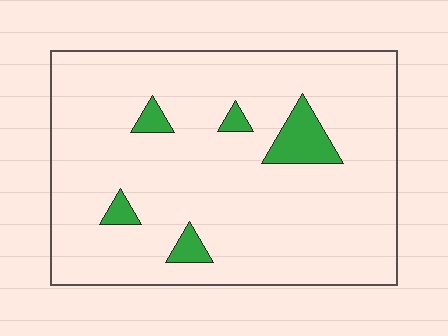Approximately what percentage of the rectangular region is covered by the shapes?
Approximately 10%.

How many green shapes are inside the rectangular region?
5.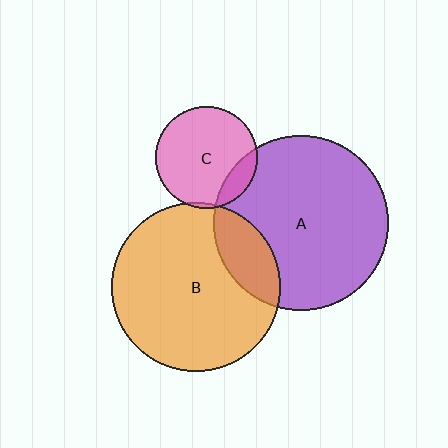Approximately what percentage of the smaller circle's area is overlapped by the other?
Approximately 20%.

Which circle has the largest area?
Circle A (purple).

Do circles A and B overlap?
Yes.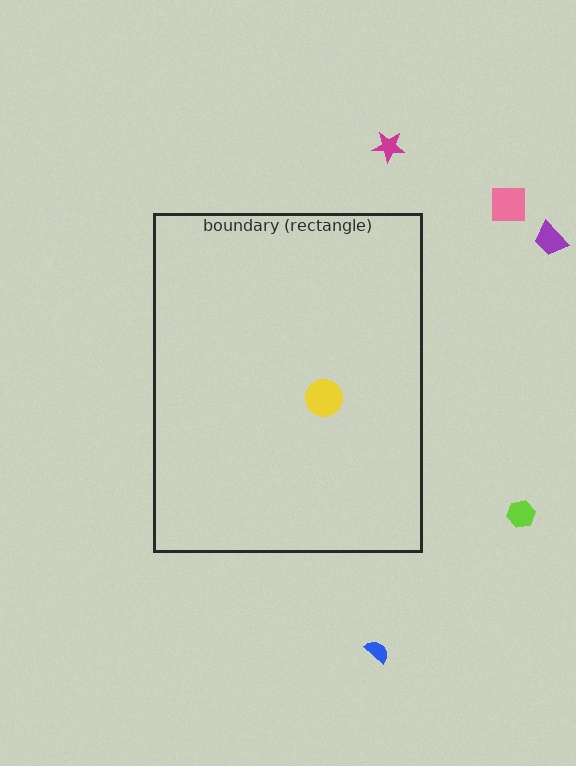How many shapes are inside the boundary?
1 inside, 5 outside.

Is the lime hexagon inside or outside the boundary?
Outside.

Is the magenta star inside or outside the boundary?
Outside.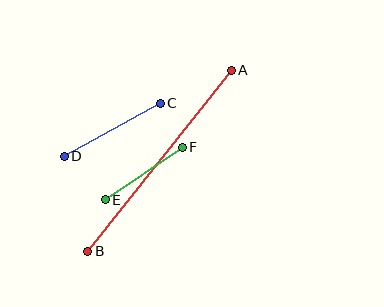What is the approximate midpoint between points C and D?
The midpoint is at approximately (112, 130) pixels.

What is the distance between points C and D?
The distance is approximately 110 pixels.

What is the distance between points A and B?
The distance is approximately 231 pixels.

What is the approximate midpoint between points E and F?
The midpoint is at approximately (144, 173) pixels.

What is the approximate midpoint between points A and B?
The midpoint is at approximately (159, 161) pixels.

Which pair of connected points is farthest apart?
Points A and B are farthest apart.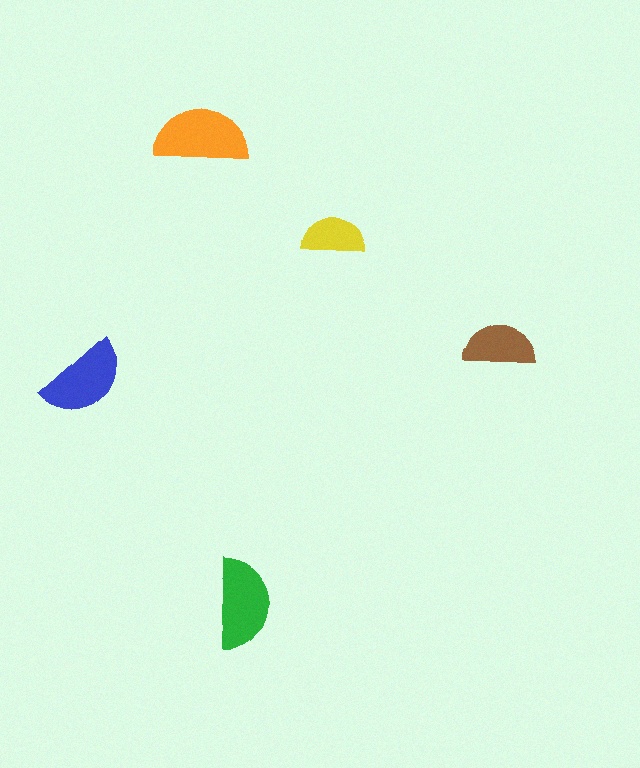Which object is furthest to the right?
The brown semicircle is rightmost.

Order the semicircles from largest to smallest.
the orange one, the green one, the blue one, the brown one, the yellow one.